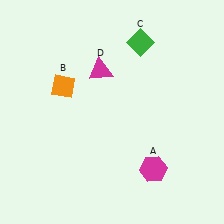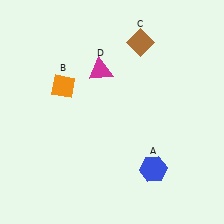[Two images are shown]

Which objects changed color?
A changed from magenta to blue. C changed from green to brown.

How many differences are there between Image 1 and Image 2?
There are 2 differences between the two images.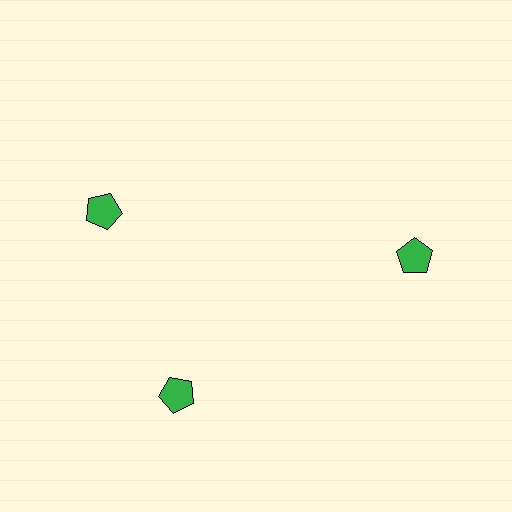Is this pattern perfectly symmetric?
No. The 3 green pentagons are arranged in a ring, but one element near the 11 o'clock position is rotated out of alignment along the ring, breaking the 3-fold rotational symmetry.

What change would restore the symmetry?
The symmetry would be restored by rotating it back into even spacing with its neighbors so that all 3 pentagons sit at equal angles and equal distance from the center.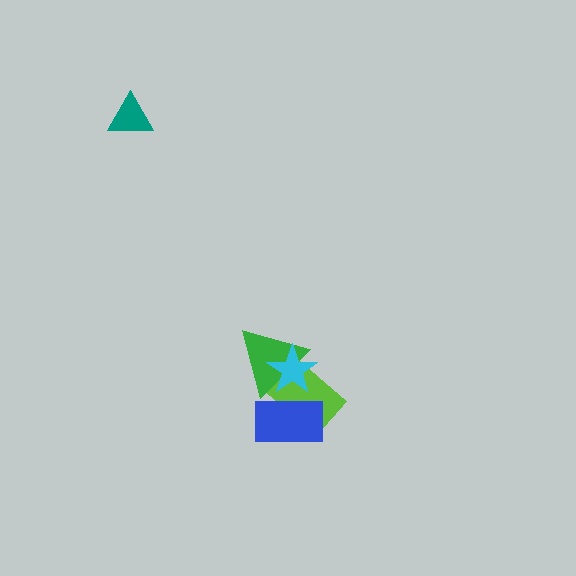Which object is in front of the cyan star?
The blue rectangle is in front of the cyan star.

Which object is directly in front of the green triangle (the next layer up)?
The cyan star is directly in front of the green triangle.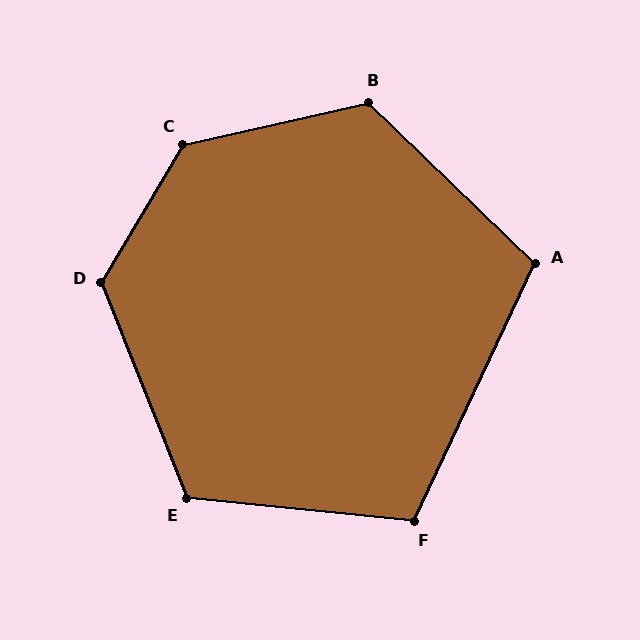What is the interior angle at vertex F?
Approximately 109 degrees (obtuse).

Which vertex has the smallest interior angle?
A, at approximately 109 degrees.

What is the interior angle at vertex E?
Approximately 118 degrees (obtuse).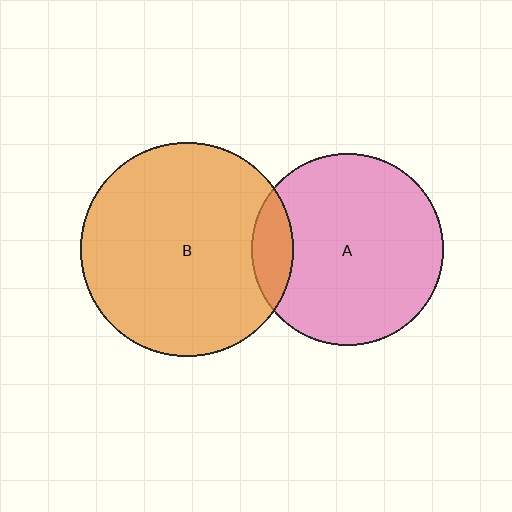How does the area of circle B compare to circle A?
Approximately 1.2 times.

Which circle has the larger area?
Circle B (orange).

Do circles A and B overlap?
Yes.